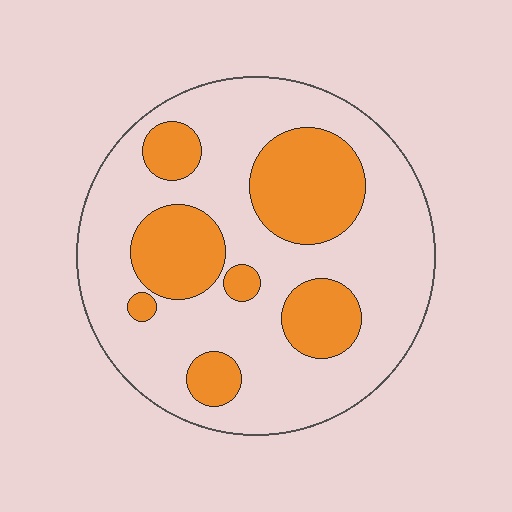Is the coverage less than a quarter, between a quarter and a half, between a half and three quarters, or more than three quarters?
Between a quarter and a half.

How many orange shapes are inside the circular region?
7.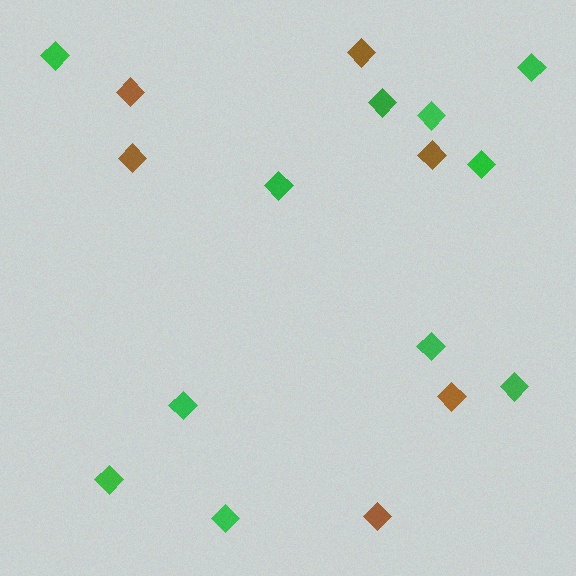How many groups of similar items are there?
There are 2 groups: one group of brown diamonds (6) and one group of green diamonds (11).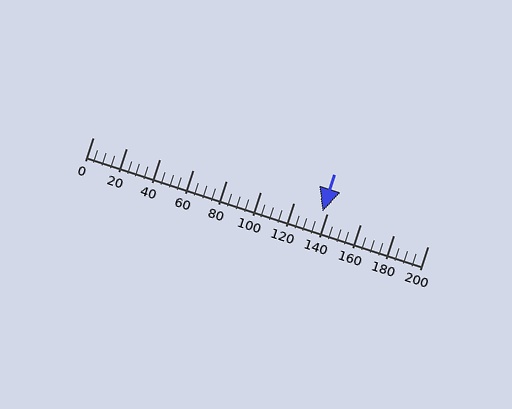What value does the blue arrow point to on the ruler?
The blue arrow points to approximately 137.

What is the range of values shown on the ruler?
The ruler shows values from 0 to 200.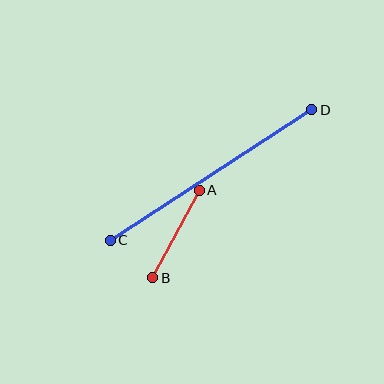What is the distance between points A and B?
The distance is approximately 99 pixels.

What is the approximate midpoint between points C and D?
The midpoint is at approximately (211, 175) pixels.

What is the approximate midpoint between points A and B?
The midpoint is at approximately (176, 234) pixels.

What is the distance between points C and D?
The distance is approximately 240 pixels.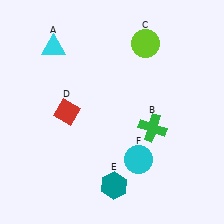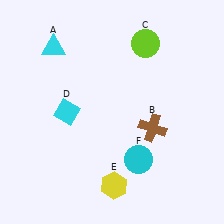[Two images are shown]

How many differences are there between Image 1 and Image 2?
There are 3 differences between the two images.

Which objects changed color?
B changed from green to brown. D changed from red to cyan. E changed from teal to yellow.